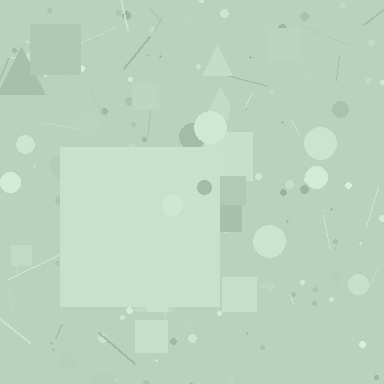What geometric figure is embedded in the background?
A square is embedded in the background.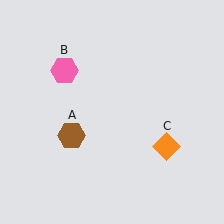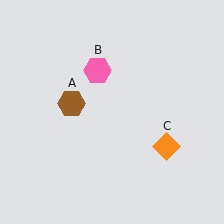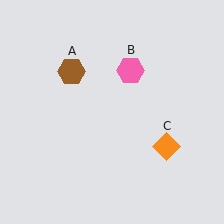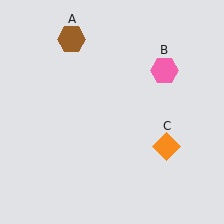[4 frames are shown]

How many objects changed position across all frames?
2 objects changed position: brown hexagon (object A), pink hexagon (object B).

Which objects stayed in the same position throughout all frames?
Orange diamond (object C) remained stationary.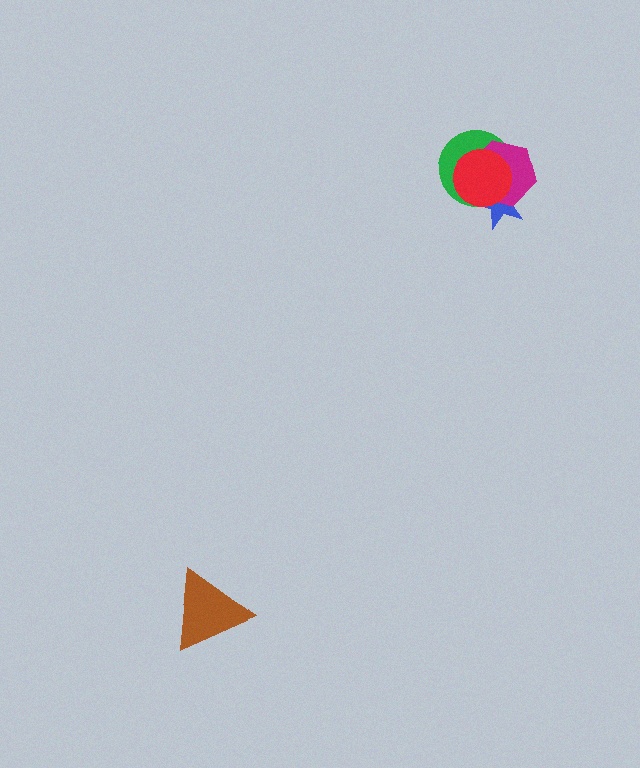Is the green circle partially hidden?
Yes, it is partially covered by another shape.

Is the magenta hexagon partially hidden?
Yes, it is partially covered by another shape.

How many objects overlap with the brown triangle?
0 objects overlap with the brown triangle.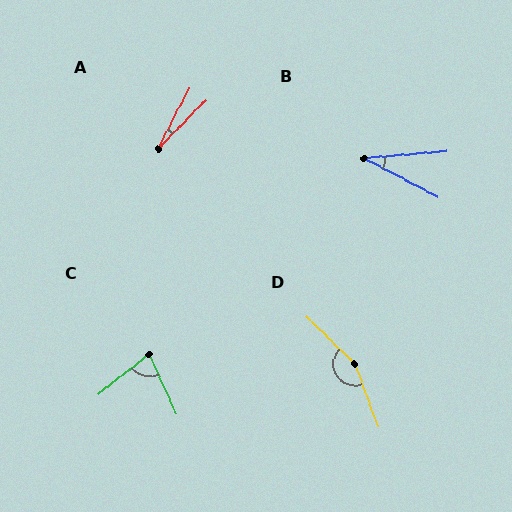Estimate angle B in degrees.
Approximately 33 degrees.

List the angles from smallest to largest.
A (17°), B (33°), C (77°), D (154°).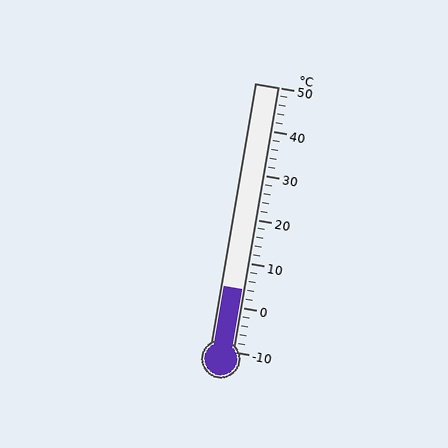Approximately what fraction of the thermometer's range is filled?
The thermometer is filled to approximately 25% of its range.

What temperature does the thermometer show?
The thermometer shows approximately 4°C.